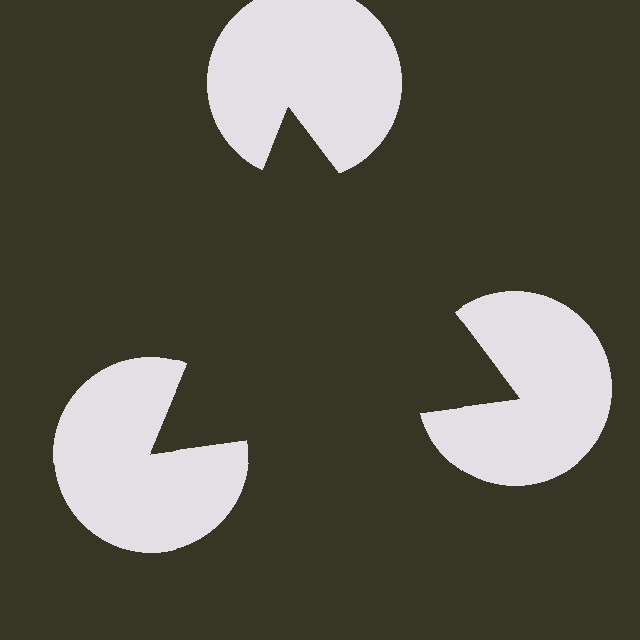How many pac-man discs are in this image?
There are 3 — one at each vertex of the illusory triangle.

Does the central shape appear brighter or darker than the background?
It typically appears slightly darker than the background, even though no actual brightness change is drawn.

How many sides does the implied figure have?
3 sides.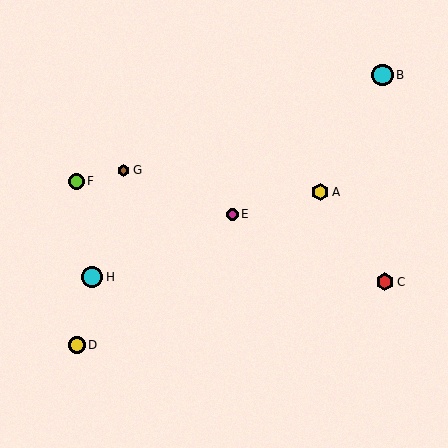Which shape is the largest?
The cyan circle (labeled H) is the largest.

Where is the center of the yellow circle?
The center of the yellow circle is at (77, 345).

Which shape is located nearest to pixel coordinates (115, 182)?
The brown hexagon (labeled G) at (124, 170) is nearest to that location.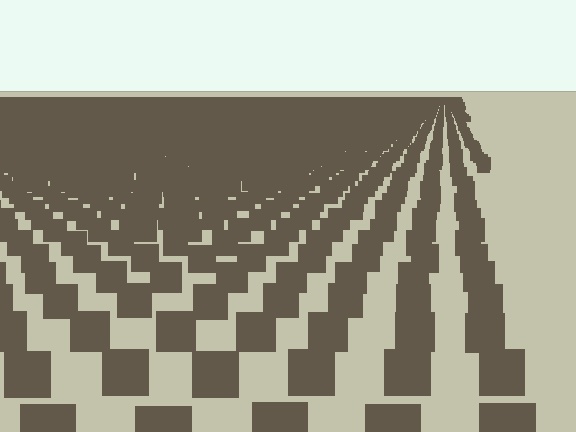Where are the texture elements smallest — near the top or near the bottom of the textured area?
Near the top.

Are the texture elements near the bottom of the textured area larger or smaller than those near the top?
Larger. Near the bottom, elements are closer to the viewer and appear at a bigger on-screen size.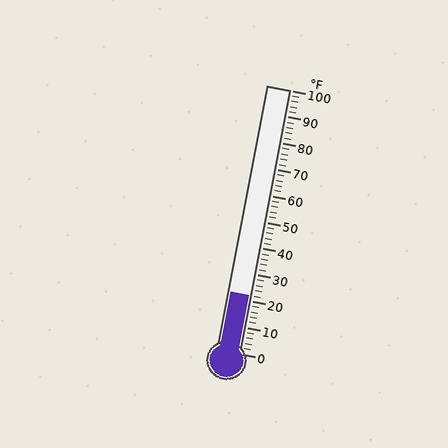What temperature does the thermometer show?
The thermometer shows approximately 22°F.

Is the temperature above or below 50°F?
The temperature is below 50°F.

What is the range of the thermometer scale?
The thermometer scale ranges from 0°F to 100°F.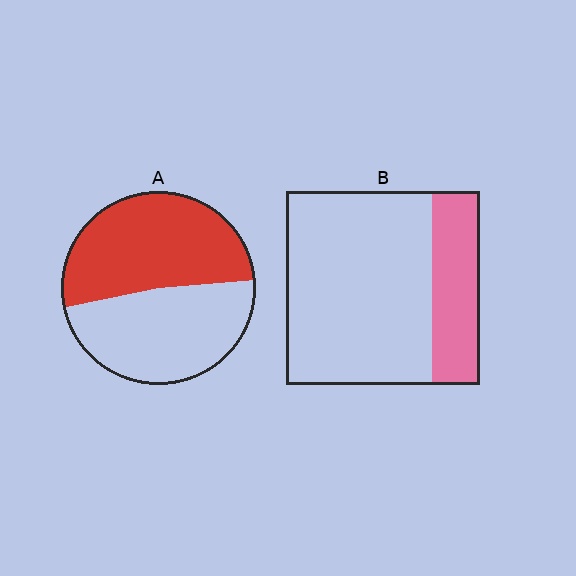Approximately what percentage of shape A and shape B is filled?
A is approximately 50% and B is approximately 25%.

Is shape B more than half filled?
No.